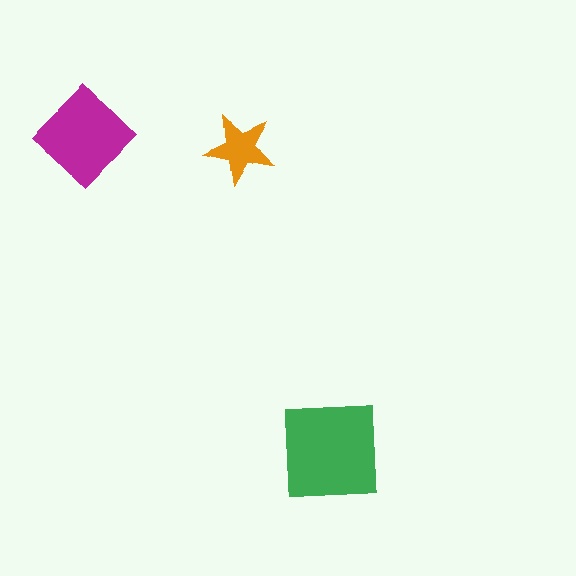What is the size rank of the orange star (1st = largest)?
3rd.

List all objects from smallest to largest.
The orange star, the magenta diamond, the green square.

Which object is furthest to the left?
The magenta diamond is leftmost.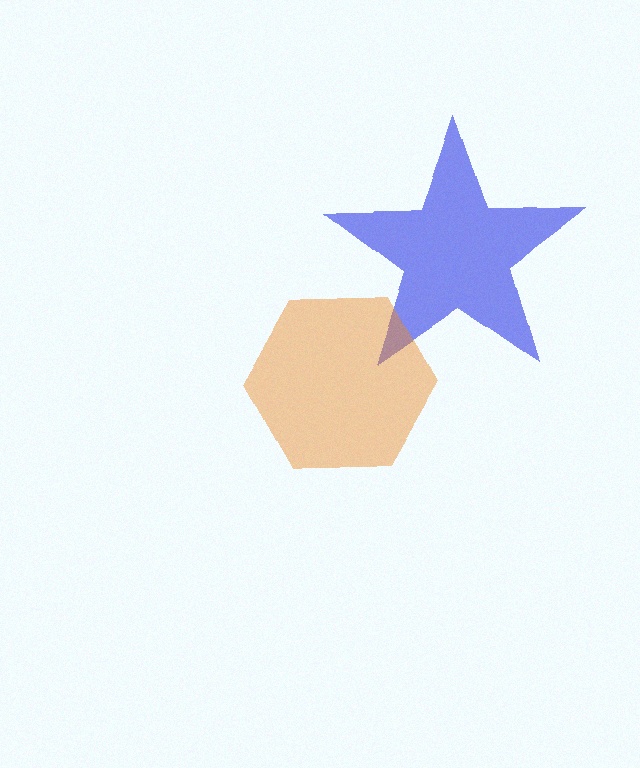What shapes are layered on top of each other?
The layered shapes are: a blue star, an orange hexagon.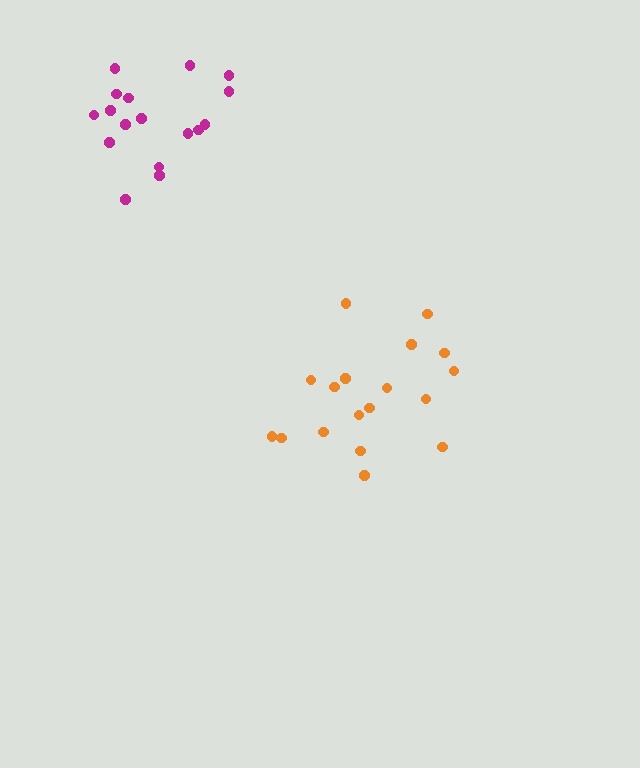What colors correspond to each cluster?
The clusters are colored: orange, magenta.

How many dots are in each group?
Group 1: 18 dots, Group 2: 17 dots (35 total).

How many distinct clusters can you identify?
There are 2 distinct clusters.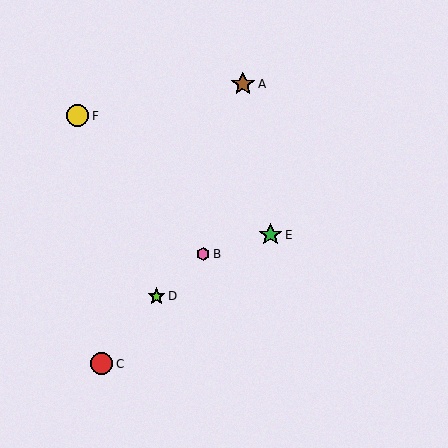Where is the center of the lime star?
The center of the lime star is at (156, 296).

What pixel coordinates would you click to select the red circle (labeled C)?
Click at (102, 364) to select the red circle C.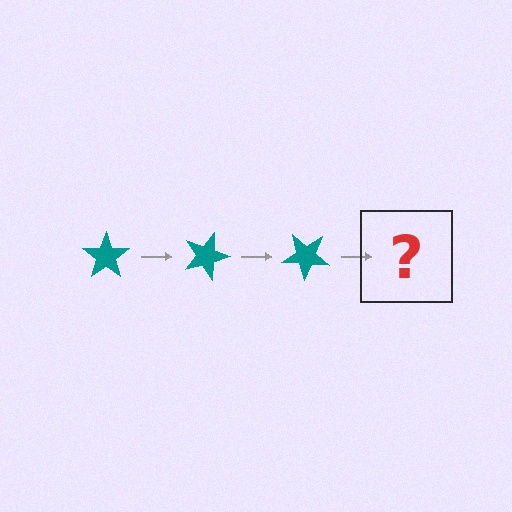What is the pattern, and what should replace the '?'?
The pattern is that the star rotates 20 degrees each step. The '?' should be a teal star rotated 60 degrees.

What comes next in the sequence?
The next element should be a teal star rotated 60 degrees.